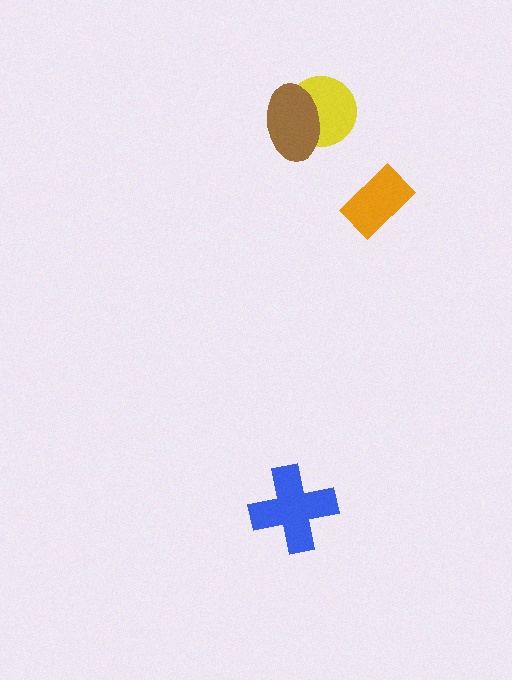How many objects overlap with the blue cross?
0 objects overlap with the blue cross.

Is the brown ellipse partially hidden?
No, no other shape covers it.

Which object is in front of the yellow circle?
The brown ellipse is in front of the yellow circle.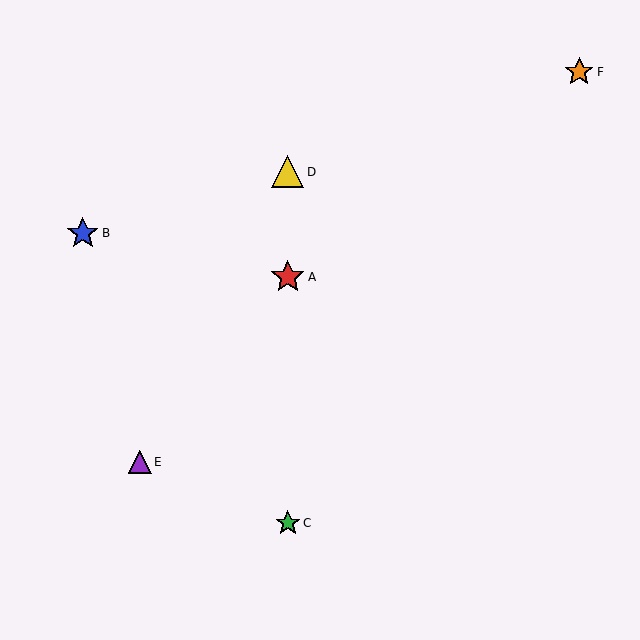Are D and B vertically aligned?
No, D is at x≈288 and B is at x≈83.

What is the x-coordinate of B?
Object B is at x≈83.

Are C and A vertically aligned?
Yes, both are at x≈288.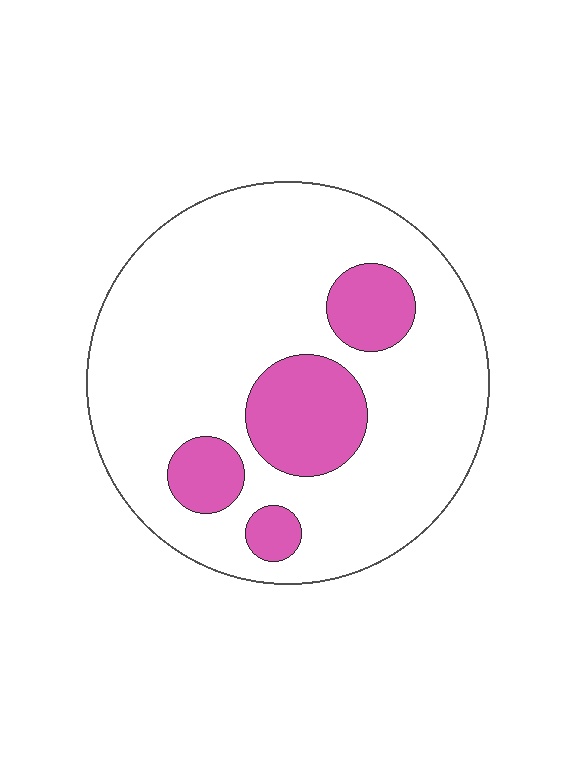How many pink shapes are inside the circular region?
4.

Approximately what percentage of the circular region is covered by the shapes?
Approximately 20%.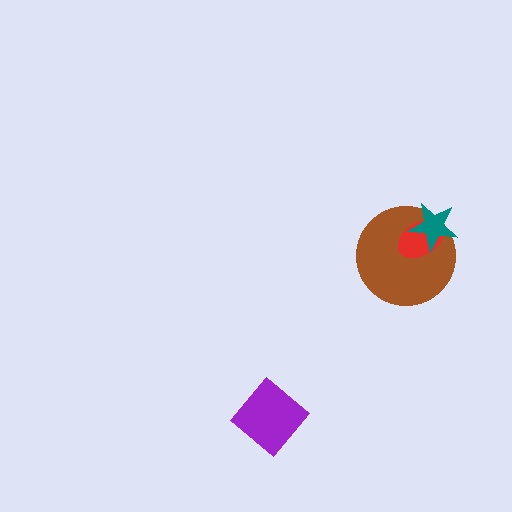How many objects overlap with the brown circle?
2 objects overlap with the brown circle.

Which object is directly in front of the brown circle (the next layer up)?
The red ellipse is directly in front of the brown circle.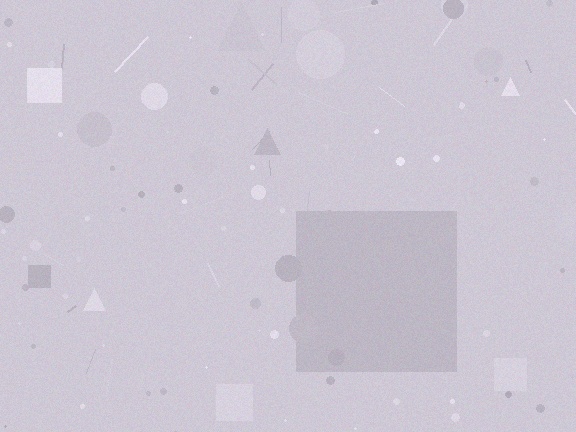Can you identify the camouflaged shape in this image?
The camouflaged shape is a square.